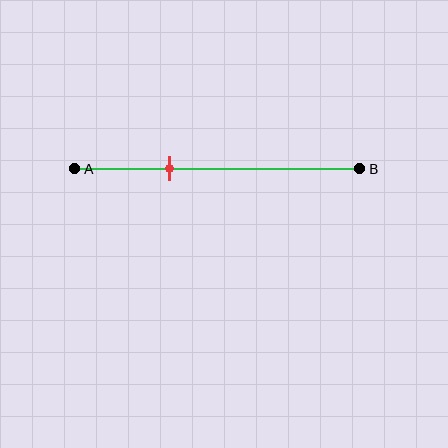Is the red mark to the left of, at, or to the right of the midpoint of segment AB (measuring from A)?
The red mark is to the left of the midpoint of segment AB.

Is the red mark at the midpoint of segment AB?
No, the mark is at about 35% from A, not at the 50% midpoint.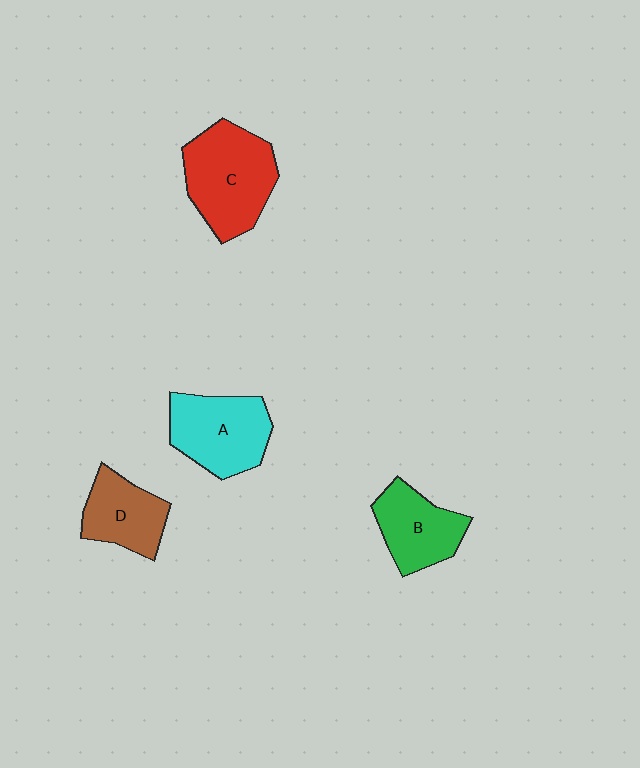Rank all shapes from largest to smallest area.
From largest to smallest: C (red), A (cyan), B (green), D (brown).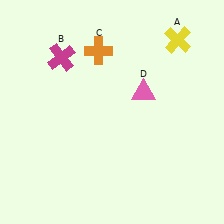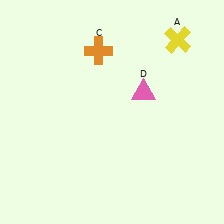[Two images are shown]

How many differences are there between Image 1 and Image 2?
There is 1 difference between the two images.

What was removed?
The magenta cross (B) was removed in Image 2.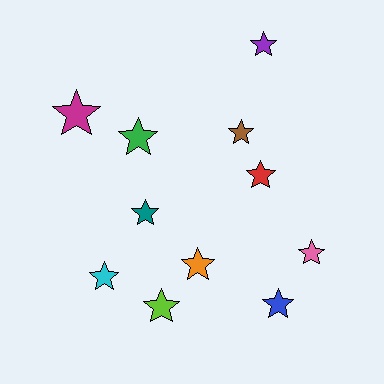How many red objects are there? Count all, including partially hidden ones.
There is 1 red object.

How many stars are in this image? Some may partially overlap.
There are 11 stars.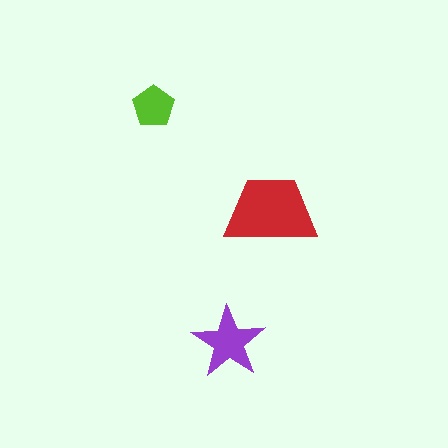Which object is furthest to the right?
The red trapezoid is rightmost.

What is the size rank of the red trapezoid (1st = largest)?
1st.